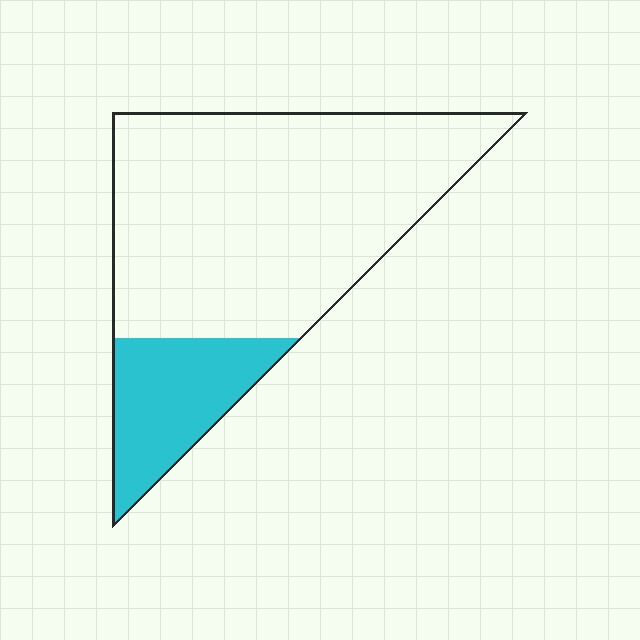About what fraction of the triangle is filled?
About one fifth (1/5).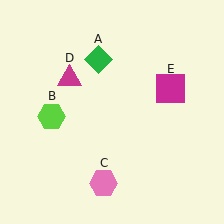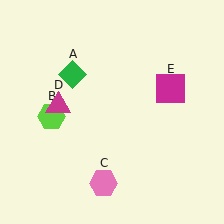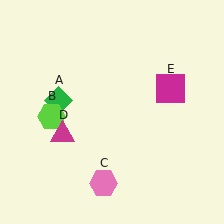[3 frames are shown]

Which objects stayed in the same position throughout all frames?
Lime hexagon (object B) and pink hexagon (object C) and magenta square (object E) remained stationary.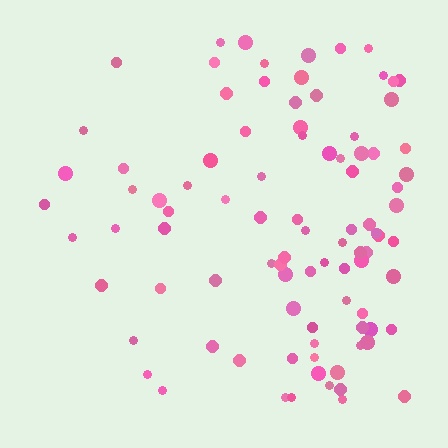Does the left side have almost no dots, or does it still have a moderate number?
Still a moderate number, just noticeably fewer than the right.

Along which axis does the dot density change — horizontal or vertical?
Horizontal.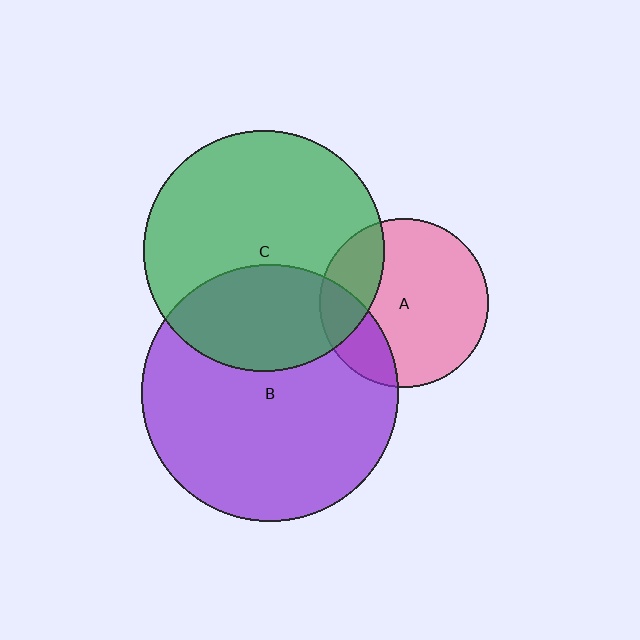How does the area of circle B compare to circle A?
Approximately 2.3 times.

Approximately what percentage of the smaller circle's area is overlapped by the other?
Approximately 35%.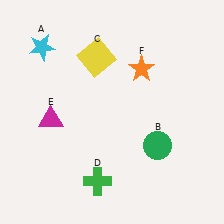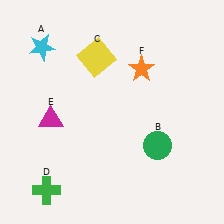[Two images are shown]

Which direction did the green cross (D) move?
The green cross (D) moved left.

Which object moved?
The green cross (D) moved left.